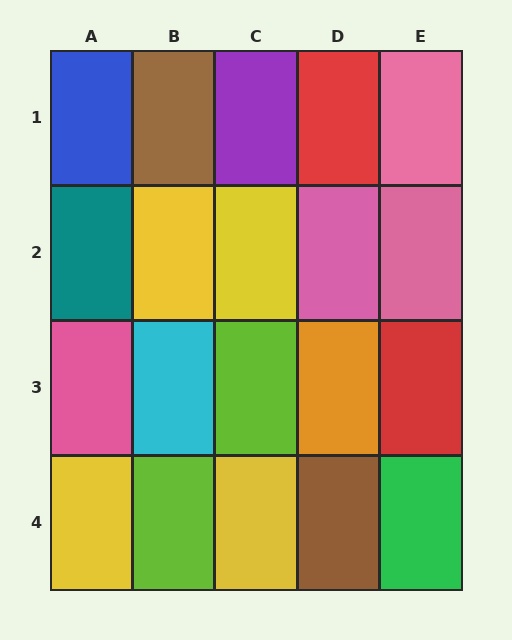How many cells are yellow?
4 cells are yellow.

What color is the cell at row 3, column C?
Lime.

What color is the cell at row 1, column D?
Red.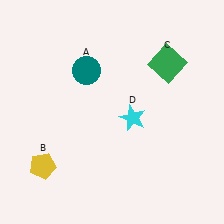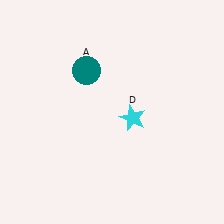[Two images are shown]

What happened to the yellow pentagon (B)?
The yellow pentagon (B) was removed in Image 2. It was in the bottom-left area of Image 1.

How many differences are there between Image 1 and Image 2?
There are 2 differences between the two images.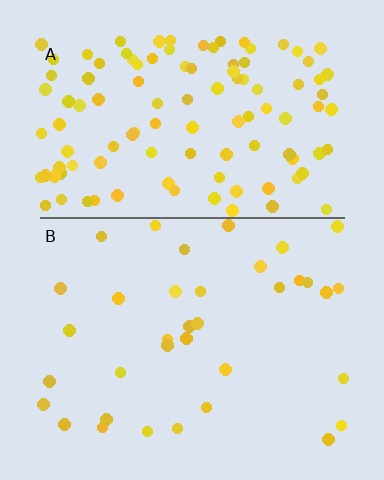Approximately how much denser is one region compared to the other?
Approximately 3.2× — region A over region B.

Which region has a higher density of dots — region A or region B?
A (the top).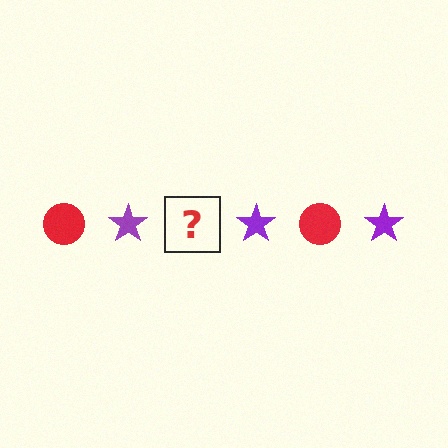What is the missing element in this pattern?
The missing element is a red circle.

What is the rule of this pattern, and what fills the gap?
The rule is that the pattern alternates between red circle and purple star. The gap should be filled with a red circle.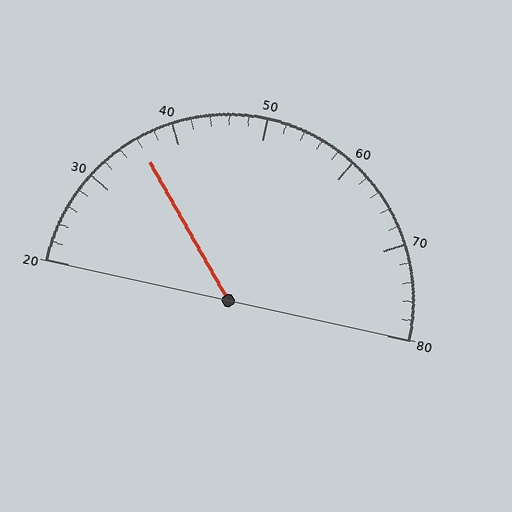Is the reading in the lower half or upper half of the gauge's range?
The reading is in the lower half of the range (20 to 80).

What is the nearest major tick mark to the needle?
The nearest major tick mark is 40.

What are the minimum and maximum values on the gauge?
The gauge ranges from 20 to 80.